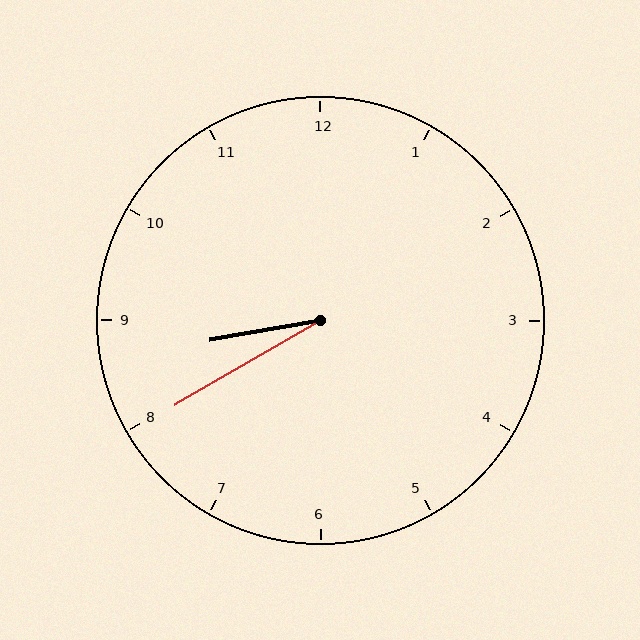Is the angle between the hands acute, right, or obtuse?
It is acute.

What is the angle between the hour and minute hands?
Approximately 20 degrees.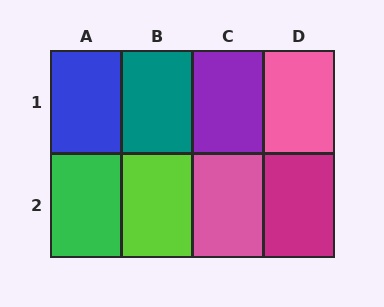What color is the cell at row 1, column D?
Pink.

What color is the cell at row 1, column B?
Teal.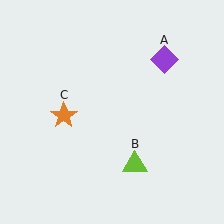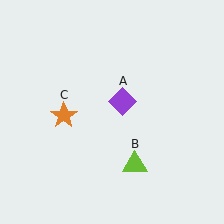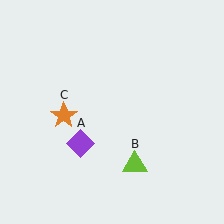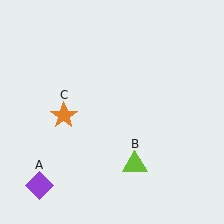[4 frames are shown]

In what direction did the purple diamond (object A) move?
The purple diamond (object A) moved down and to the left.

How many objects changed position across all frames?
1 object changed position: purple diamond (object A).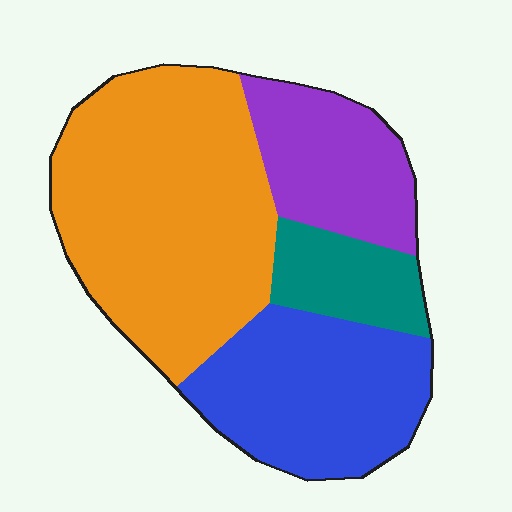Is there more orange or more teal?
Orange.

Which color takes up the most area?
Orange, at roughly 45%.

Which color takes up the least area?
Teal, at roughly 10%.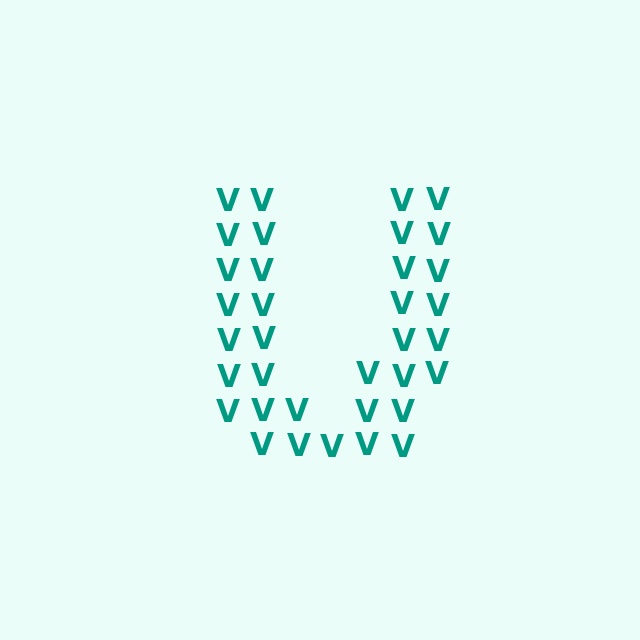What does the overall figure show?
The overall figure shows the letter U.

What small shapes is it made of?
It is made of small letter V's.